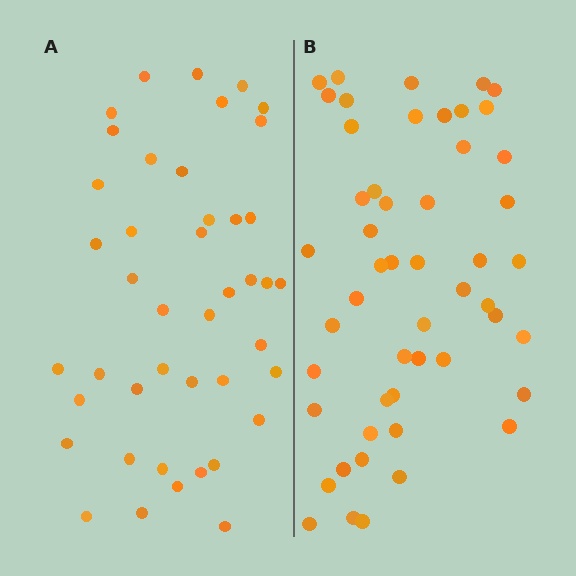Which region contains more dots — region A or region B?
Region B (the right region) has more dots.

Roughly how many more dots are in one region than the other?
Region B has roughly 8 or so more dots than region A.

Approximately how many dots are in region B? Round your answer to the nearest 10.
About 50 dots. (The exact count is 51, which rounds to 50.)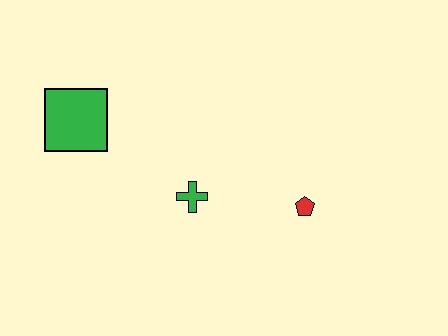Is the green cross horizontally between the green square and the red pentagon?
Yes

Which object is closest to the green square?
The green cross is closest to the green square.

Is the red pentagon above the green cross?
No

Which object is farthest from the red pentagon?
The green square is farthest from the red pentagon.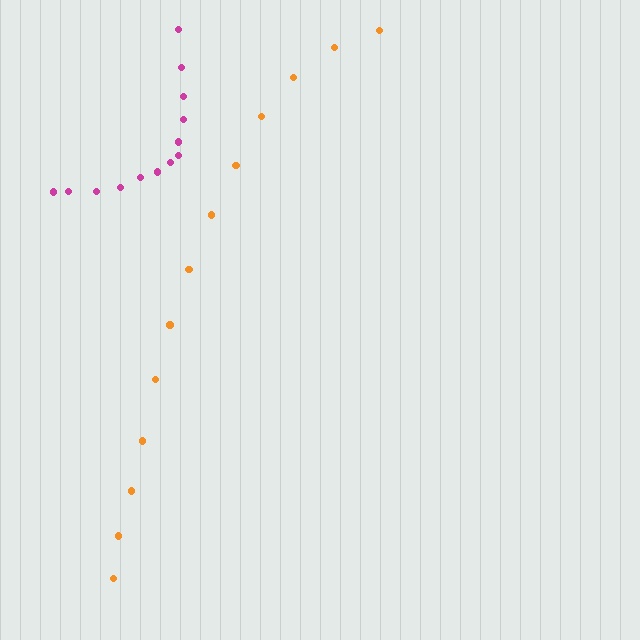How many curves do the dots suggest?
There are 2 distinct paths.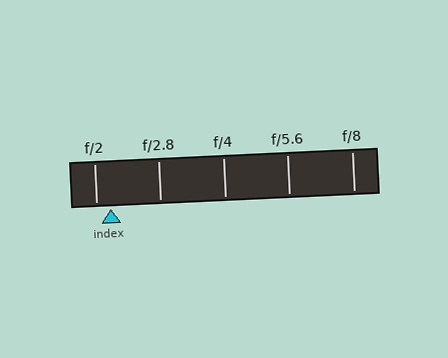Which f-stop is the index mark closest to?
The index mark is closest to f/2.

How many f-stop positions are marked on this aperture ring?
There are 5 f-stop positions marked.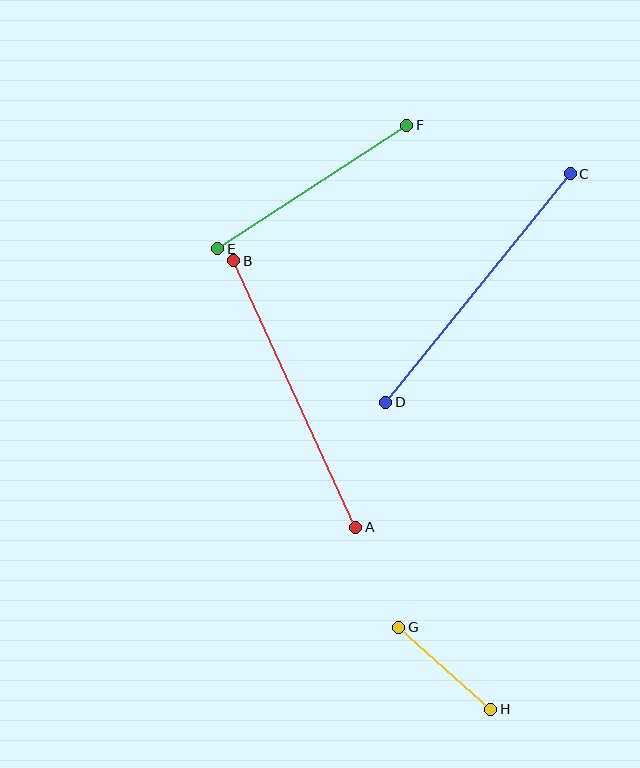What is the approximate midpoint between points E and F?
The midpoint is at approximately (312, 187) pixels.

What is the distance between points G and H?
The distance is approximately 123 pixels.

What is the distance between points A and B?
The distance is approximately 293 pixels.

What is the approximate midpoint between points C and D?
The midpoint is at approximately (478, 288) pixels.